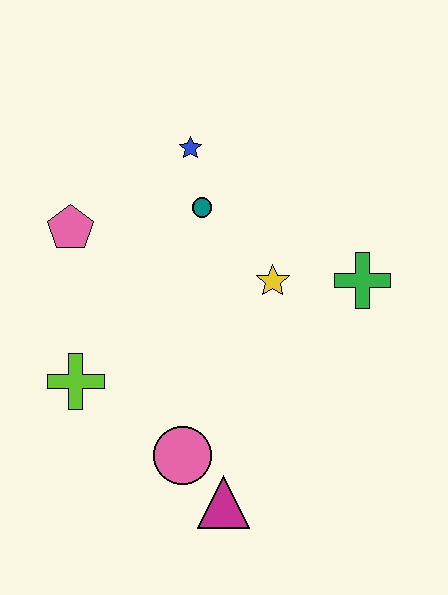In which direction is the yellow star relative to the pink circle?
The yellow star is above the pink circle.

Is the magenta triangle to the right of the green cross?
No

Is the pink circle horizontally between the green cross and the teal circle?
No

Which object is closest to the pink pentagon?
The teal circle is closest to the pink pentagon.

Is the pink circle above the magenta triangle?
Yes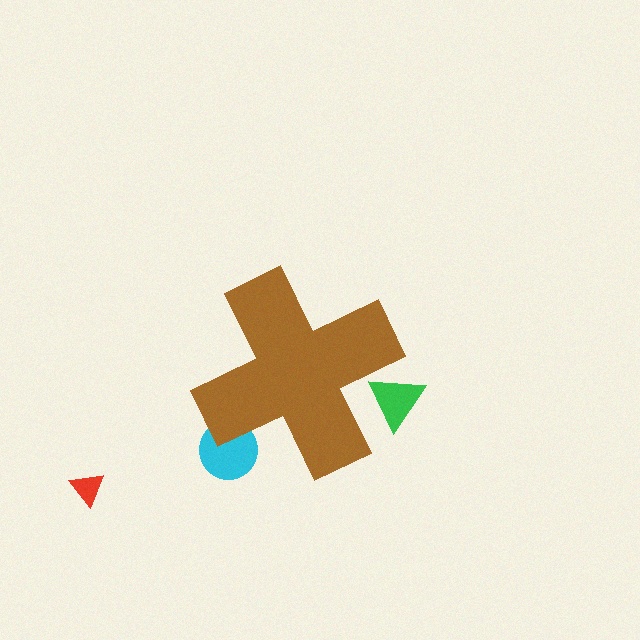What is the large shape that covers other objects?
A brown cross.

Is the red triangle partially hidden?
No, the red triangle is fully visible.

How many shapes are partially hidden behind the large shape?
2 shapes are partially hidden.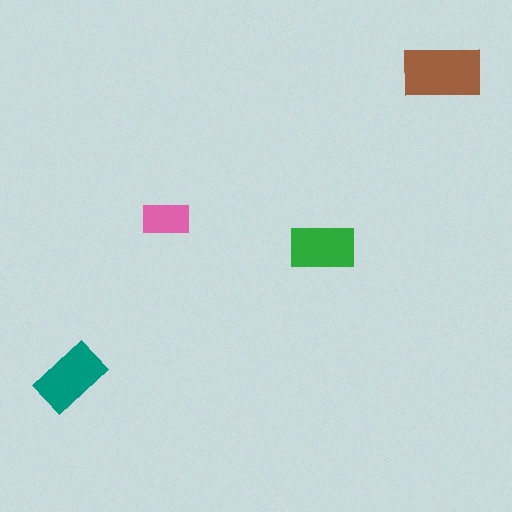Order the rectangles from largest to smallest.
the brown one, the teal one, the green one, the pink one.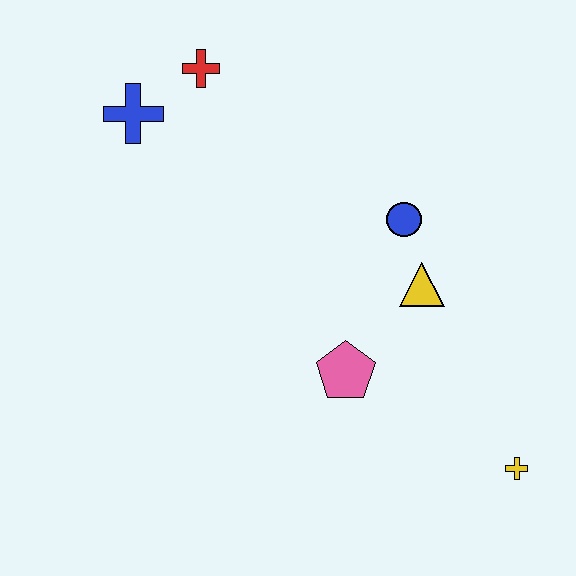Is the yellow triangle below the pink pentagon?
No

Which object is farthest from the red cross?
The yellow cross is farthest from the red cross.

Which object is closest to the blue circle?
The yellow triangle is closest to the blue circle.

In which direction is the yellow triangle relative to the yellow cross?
The yellow triangle is above the yellow cross.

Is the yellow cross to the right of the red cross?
Yes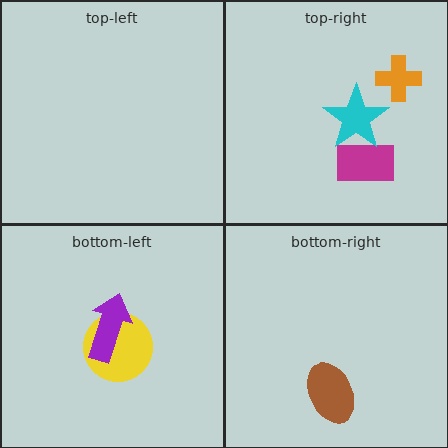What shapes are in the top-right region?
The magenta rectangle, the orange cross, the cyan star.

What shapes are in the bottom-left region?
The yellow circle, the purple arrow.